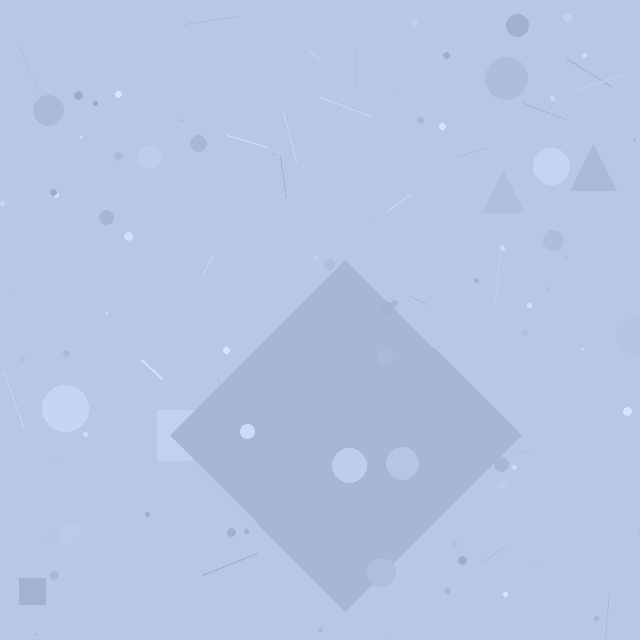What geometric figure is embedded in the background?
A diamond is embedded in the background.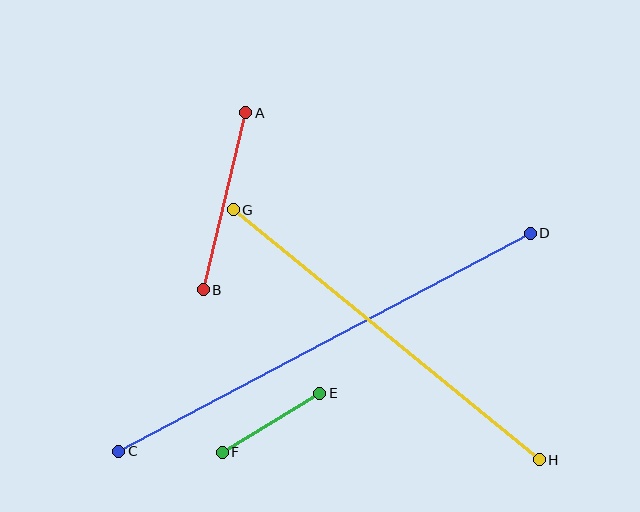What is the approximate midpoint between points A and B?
The midpoint is at approximately (225, 201) pixels.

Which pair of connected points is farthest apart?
Points C and D are farthest apart.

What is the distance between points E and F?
The distance is approximately 114 pixels.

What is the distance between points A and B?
The distance is approximately 182 pixels.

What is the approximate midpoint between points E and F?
The midpoint is at approximately (271, 423) pixels.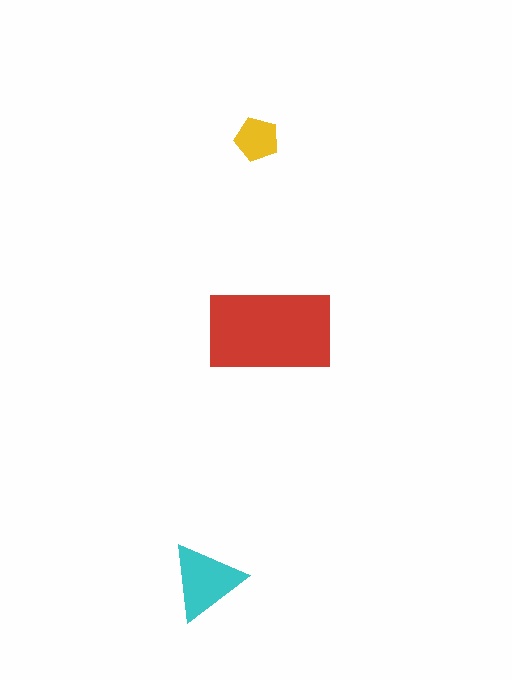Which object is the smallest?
The yellow pentagon.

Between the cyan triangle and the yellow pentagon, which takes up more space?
The cyan triangle.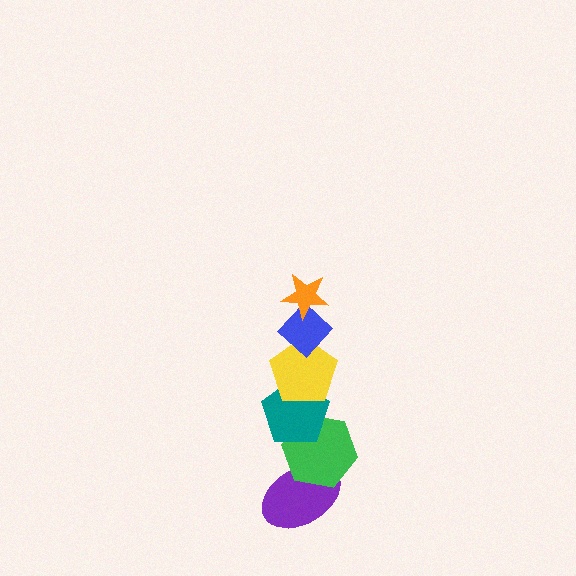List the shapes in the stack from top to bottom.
From top to bottom: the orange star, the blue diamond, the yellow pentagon, the teal pentagon, the green hexagon, the purple ellipse.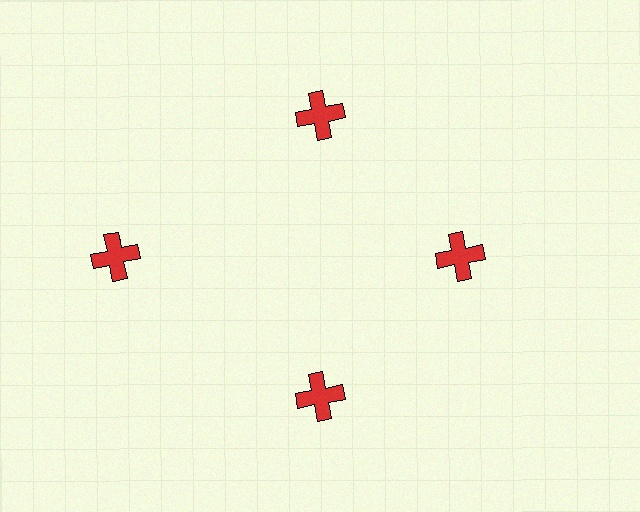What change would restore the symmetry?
The symmetry would be restored by moving it inward, back onto the ring so that all 4 crosses sit at equal angles and equal distance from the center.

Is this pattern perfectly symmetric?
No. The 4 red crosses are arranged in a ring, but one element near the 9 o'clock position is pushed outward from the center, breaking the 4-fold rotational symmetry.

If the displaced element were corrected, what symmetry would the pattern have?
It would have 4-fold rotational symmetry — the pattern would map onto itself every 90 degrees.